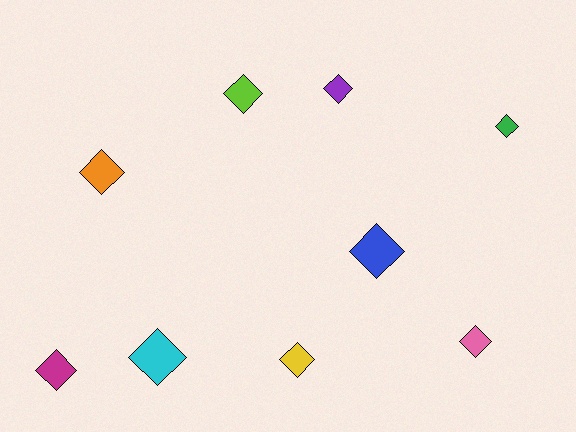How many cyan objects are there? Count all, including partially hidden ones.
There is 1 cyan object.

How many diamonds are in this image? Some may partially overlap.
There are 9 diamonds.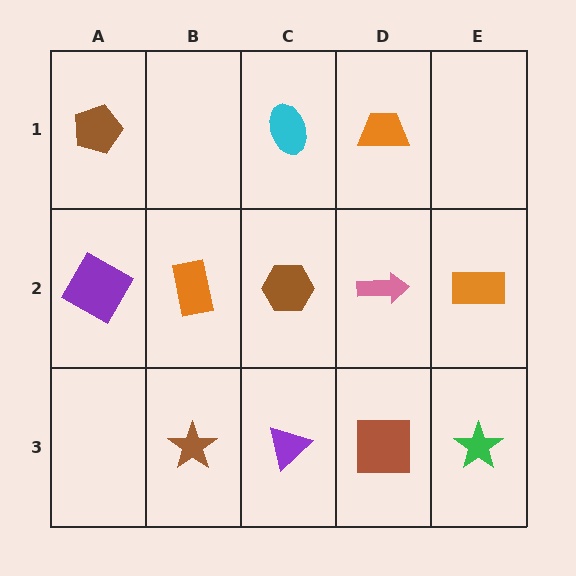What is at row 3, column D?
A brown square.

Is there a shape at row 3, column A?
No, that cell is empty.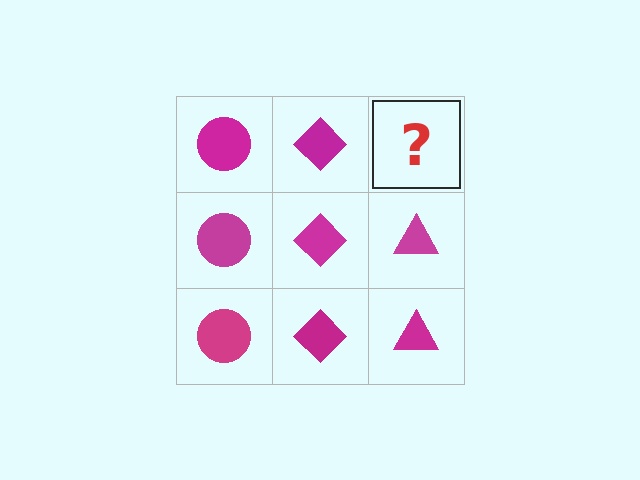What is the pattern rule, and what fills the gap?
The rule is that each column has a consistent shape. The gap should be filled with a magenta triangle.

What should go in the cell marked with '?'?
The missing cell should contain a magenta triangle.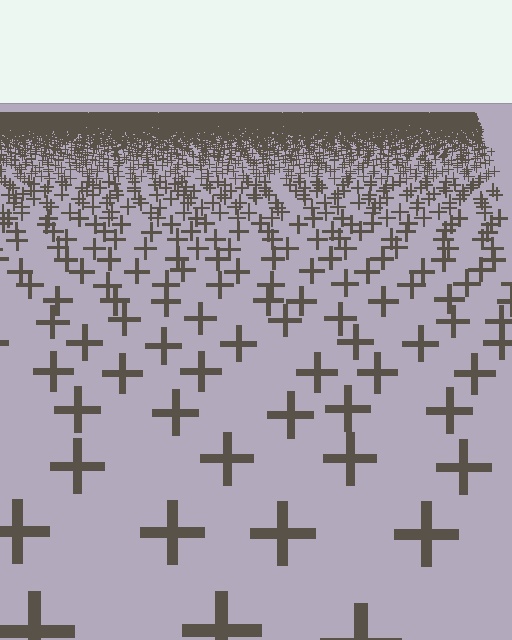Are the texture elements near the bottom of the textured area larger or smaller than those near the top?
Larger. Near the bottom, elements are closer to the viewer and appear at a bigger on-screen size.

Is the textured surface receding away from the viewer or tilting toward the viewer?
The surface is receding away from the viewer. Texture elements get smaller and denser toward the top.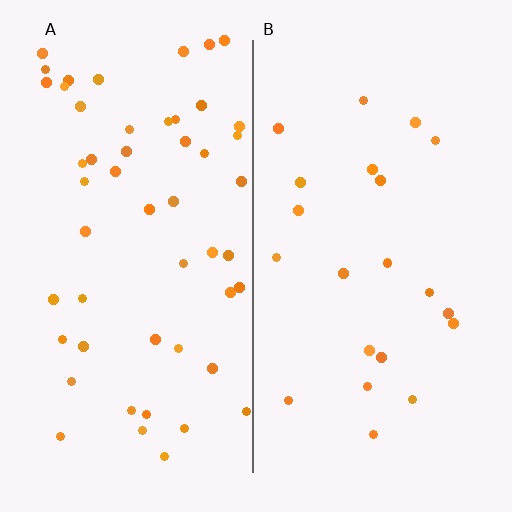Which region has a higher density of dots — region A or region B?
A (the left).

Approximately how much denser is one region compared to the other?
Approximately 2.3× — region A over region B.